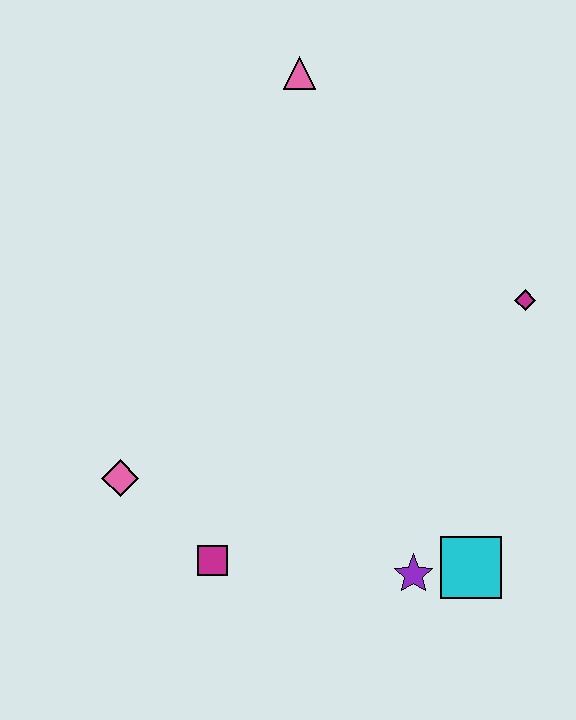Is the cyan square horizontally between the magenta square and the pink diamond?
No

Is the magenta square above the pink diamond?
No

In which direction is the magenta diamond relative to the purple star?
The magenta diamond is above the purple star.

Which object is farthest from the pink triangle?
The cyan square is farthest from the pink triangle.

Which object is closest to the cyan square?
The purple star is closest to the cyan square.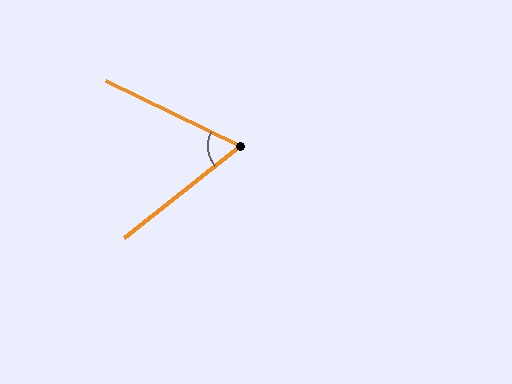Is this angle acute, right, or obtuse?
It is acute.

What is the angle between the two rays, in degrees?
Approximately 64 degrees.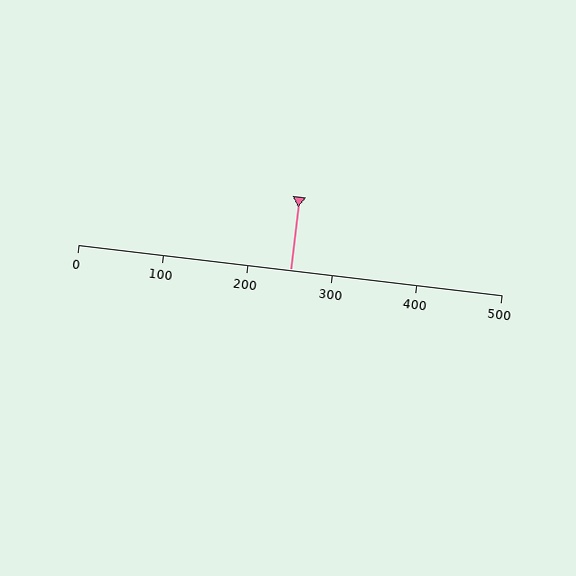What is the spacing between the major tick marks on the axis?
The major ticks are spaced 100 apart.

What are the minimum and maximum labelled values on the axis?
The axis runs from 0 to 500.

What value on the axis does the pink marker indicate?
The marker indicates approximately 250.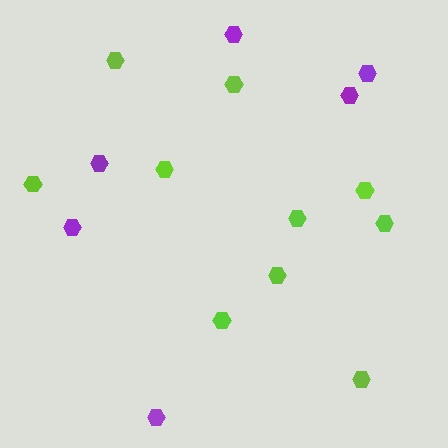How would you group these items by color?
There are 2 groups: one group of lime hexagons (10) and one group of purple hexagons (6).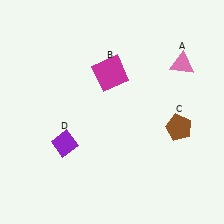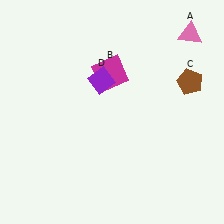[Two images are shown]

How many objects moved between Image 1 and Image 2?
3 objects moved between the two images.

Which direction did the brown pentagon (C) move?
The brown pentagon (C) moved up.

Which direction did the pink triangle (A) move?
The pink triangle (A) moved up.